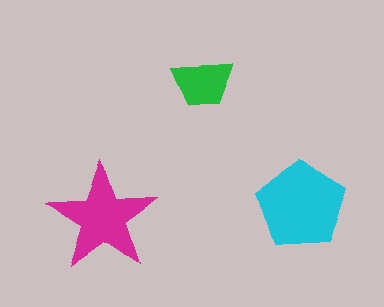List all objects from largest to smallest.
The cyan pentagon, the magenta star, the green trapezoid.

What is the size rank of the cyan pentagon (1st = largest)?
1st.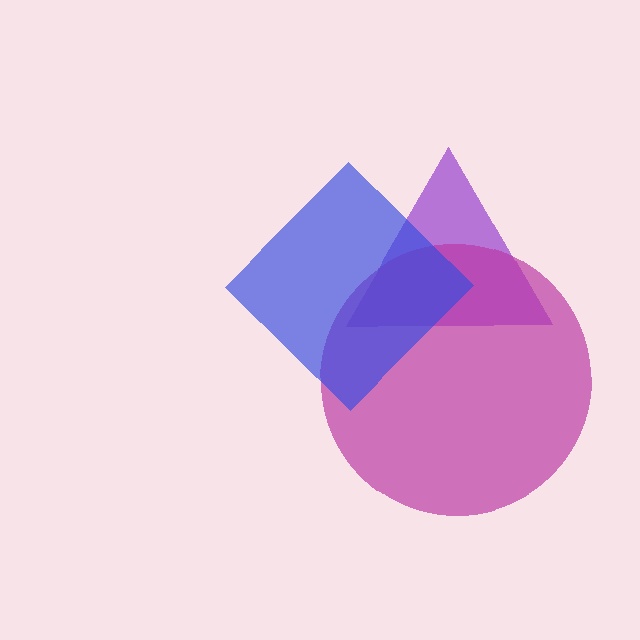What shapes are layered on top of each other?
The layered shapes are: a purple triangle, a magenta circle, a blue diamond.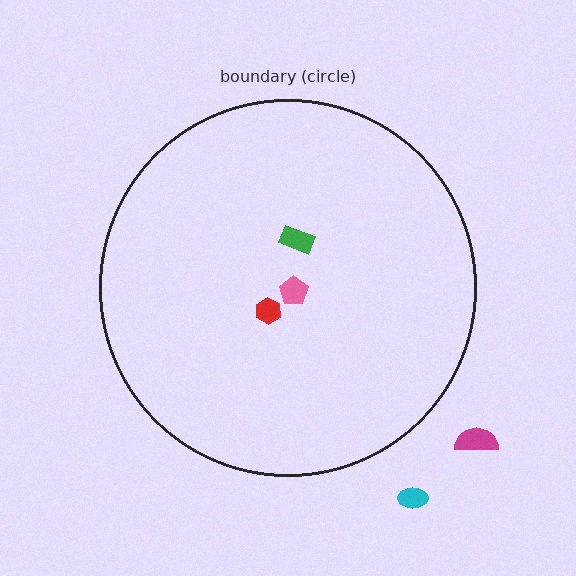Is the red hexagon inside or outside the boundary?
Inside.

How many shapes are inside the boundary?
3 inside, 2 outside.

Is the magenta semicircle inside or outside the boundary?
Outside.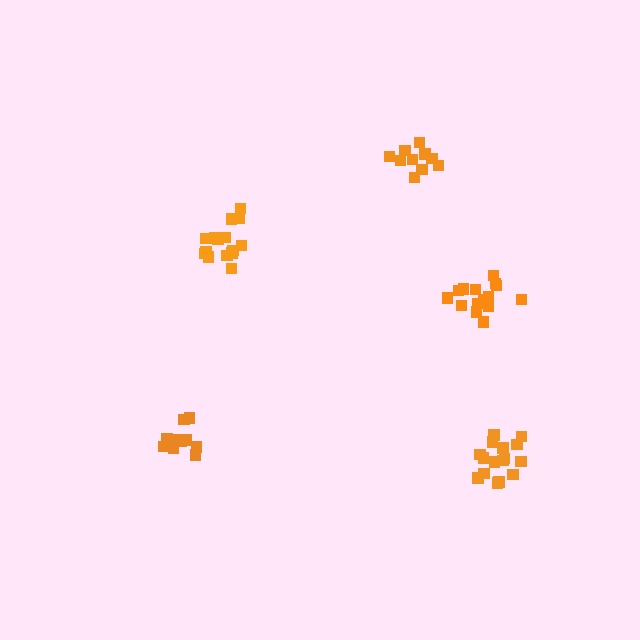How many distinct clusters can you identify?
There are 5 distinct clusters.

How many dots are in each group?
Group 1: 15 dots, Group 2: 11 dots, Group 3: 10 dots, Group 4: 16 dots, Group 5: 15 dots (67 total).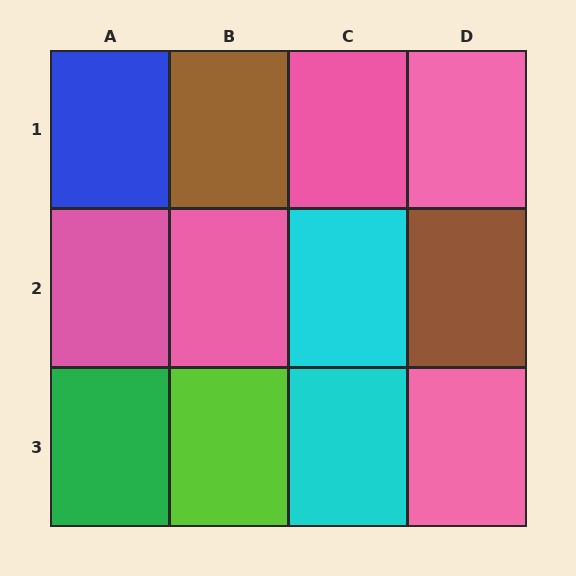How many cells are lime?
1 cell is lime.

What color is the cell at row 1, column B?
Brown.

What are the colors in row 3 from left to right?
Green, lime, cyan, pink.